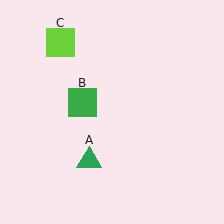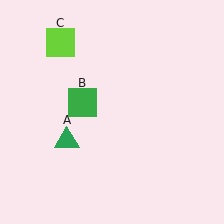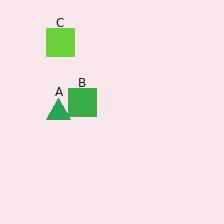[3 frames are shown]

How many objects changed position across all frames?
1 object changed position: green triangle (object A).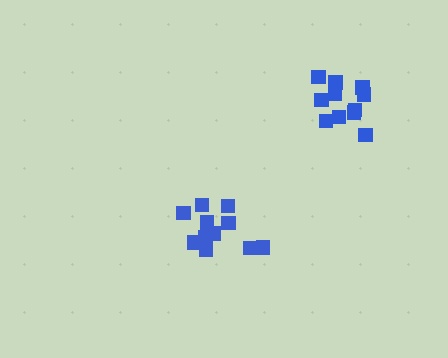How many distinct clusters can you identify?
There are 2 distinct clusters.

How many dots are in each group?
Group 1: 11 dots, Group 2: 11 dots (22 total).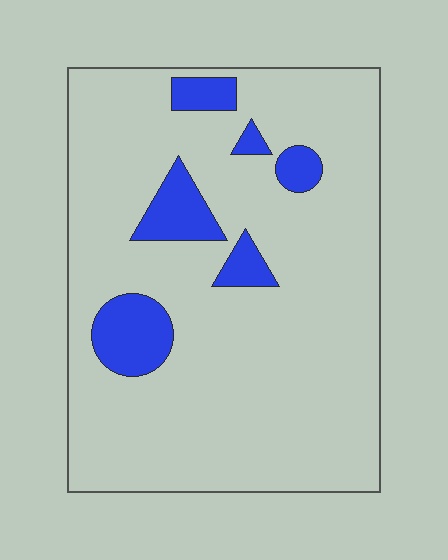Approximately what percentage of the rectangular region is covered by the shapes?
Approximately 10%.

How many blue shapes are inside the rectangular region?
6.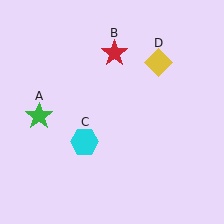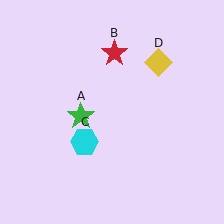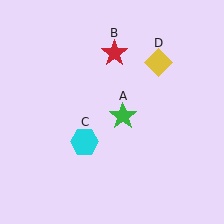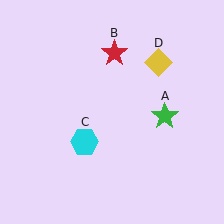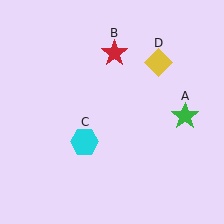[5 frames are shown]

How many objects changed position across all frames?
1 object changed position: green star (object A).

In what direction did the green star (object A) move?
The green star (object A) moved right.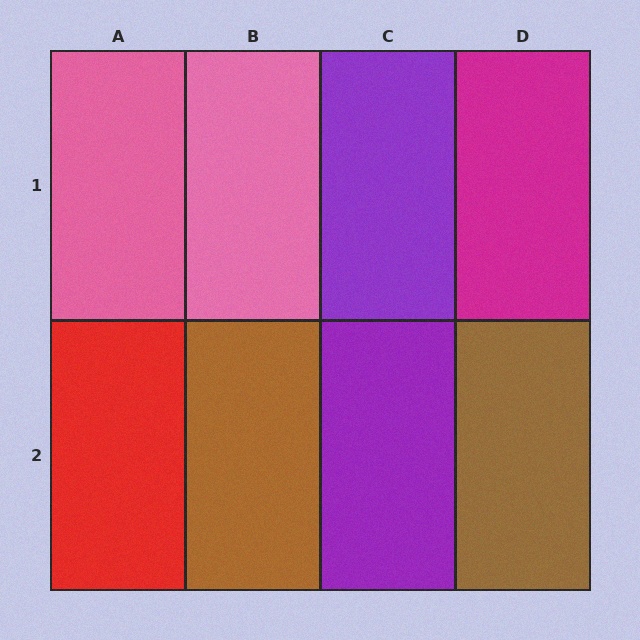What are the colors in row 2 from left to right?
Red, brown, purple, brown.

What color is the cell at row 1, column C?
Purple.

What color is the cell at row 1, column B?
Pink.